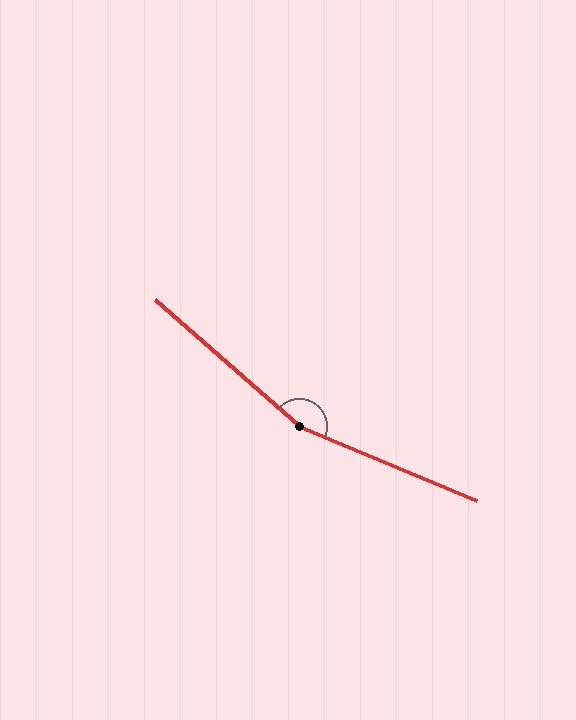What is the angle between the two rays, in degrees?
Approximately 162 degrees.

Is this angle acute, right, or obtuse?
It is obtuse.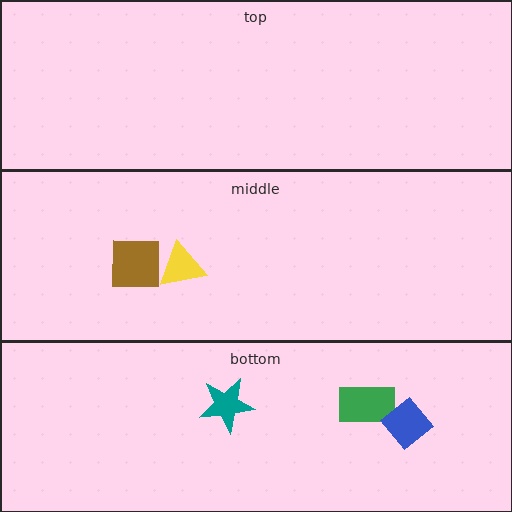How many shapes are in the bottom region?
3.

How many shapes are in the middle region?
2.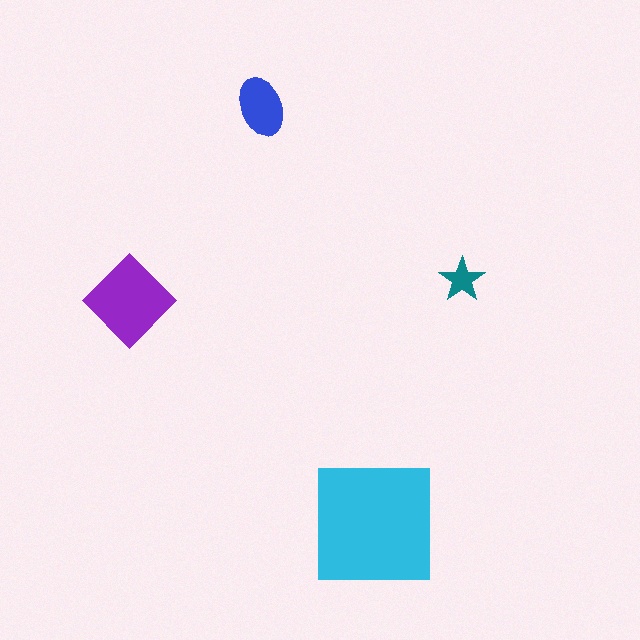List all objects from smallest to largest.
The teal star, the blue ellipse, the purple diamond, the cyan square.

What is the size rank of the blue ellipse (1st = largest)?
3rd.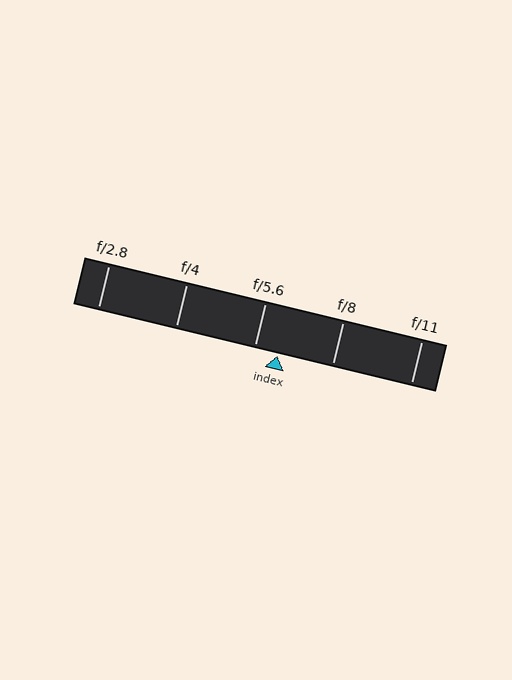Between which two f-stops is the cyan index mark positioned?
The index mark is between f/5.6 and f/8.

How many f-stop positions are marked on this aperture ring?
There are 5 f-stop positions marked.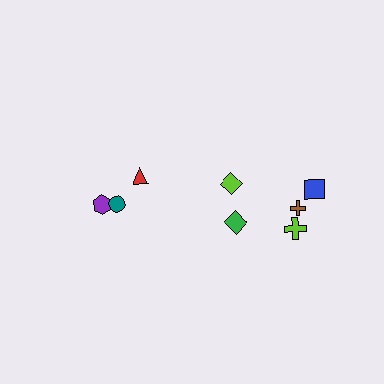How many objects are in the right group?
There are 5 objects.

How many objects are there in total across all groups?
There are 8 objects.